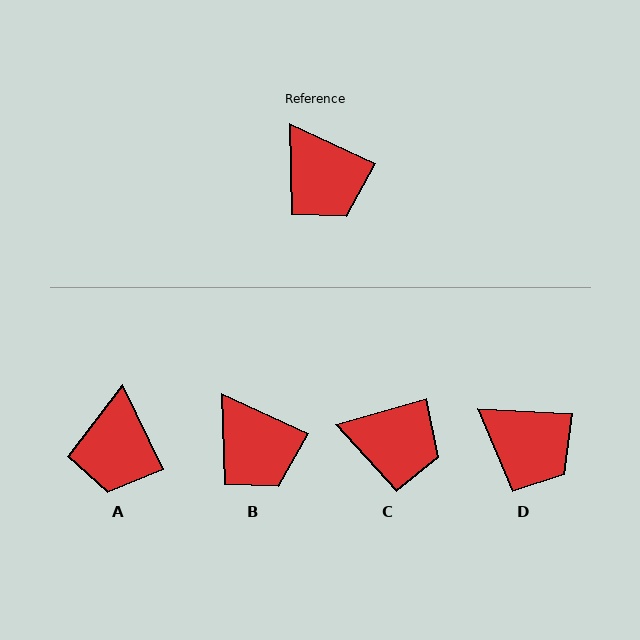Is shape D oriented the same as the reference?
No, it is off by about 21 degrees.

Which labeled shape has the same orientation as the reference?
B.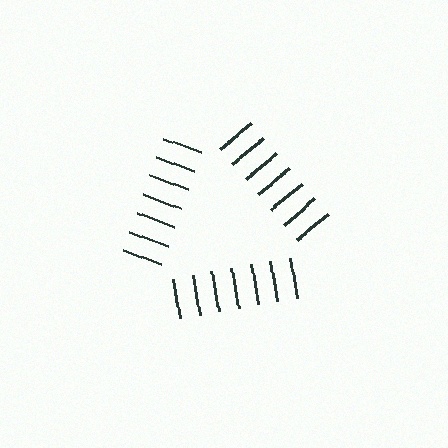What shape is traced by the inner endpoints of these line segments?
An illusory triangle — the line segments terminate on its edges but no continuous stroke is drawn.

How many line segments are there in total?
21 — 7 along each of the 3 edges.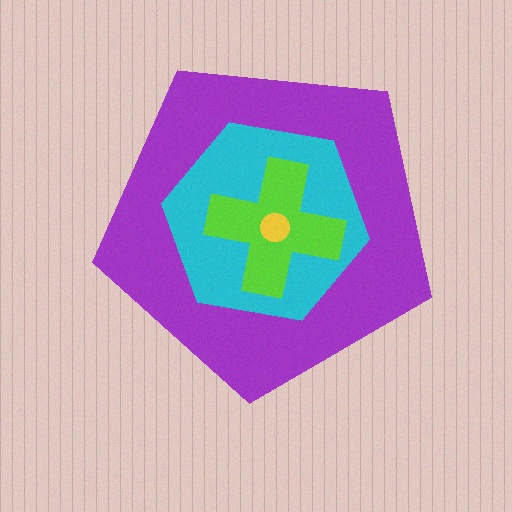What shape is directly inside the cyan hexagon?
The lime cross.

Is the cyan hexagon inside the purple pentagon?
Yes.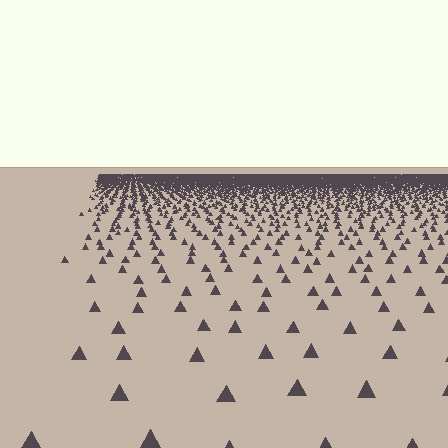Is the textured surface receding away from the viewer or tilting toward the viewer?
The surface is receding away from the viewer. Texture elements get smaller and denser toward the top.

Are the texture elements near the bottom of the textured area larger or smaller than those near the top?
Larger. Near the bottom, elements are closer to the viewer and appear at a bigger on-screen size.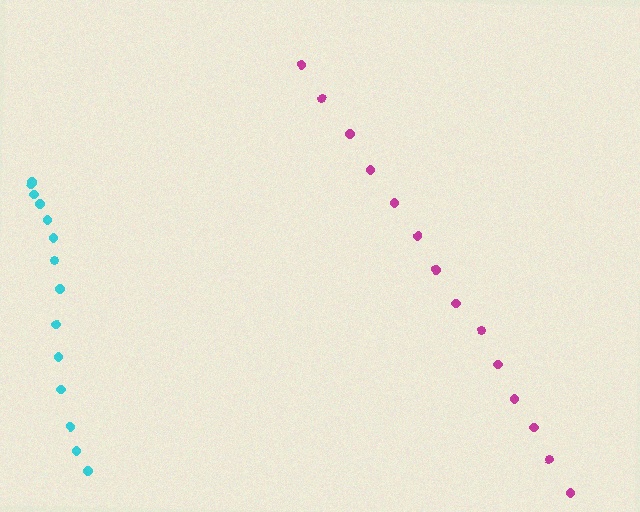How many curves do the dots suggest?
There are 2 distinct paths.